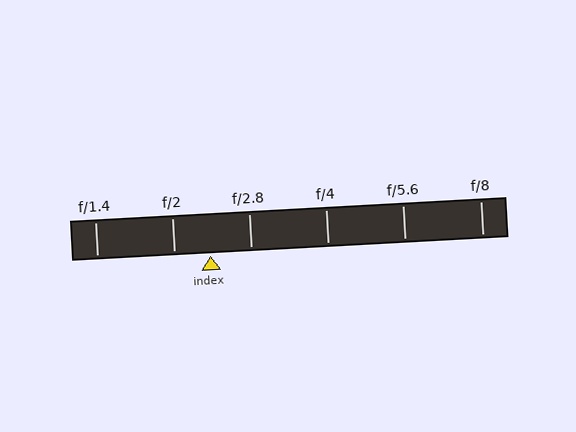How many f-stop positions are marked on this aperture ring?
There are 6 f-stop positions marked.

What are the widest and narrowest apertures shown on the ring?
The widest aperture shown is f/1.4 and the narrowest is f/8.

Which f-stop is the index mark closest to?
The index mark is closest to f/2.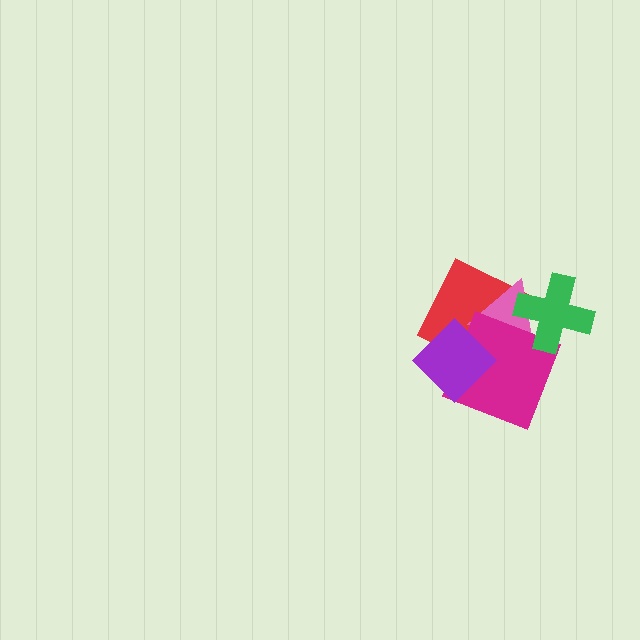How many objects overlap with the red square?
3 objects overlap with the red square.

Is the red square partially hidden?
Yes, it is partially covered by another shape.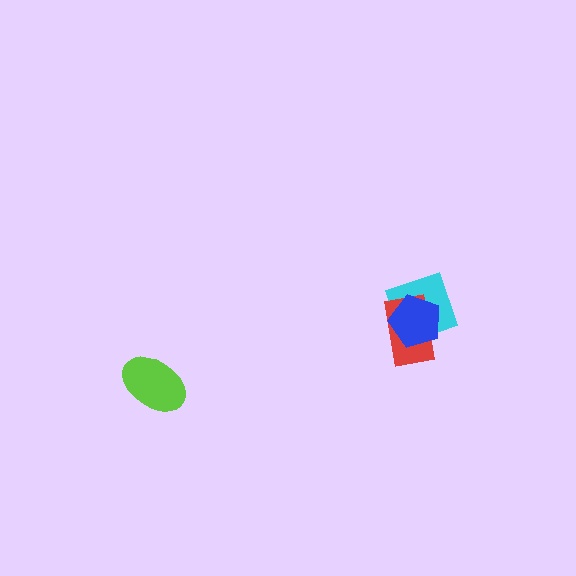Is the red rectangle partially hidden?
Yes, it is partially covered by another shape.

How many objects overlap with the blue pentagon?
2 objects overlap with the blue pentagon.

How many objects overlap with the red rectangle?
2 objects overlap with the red rectangle.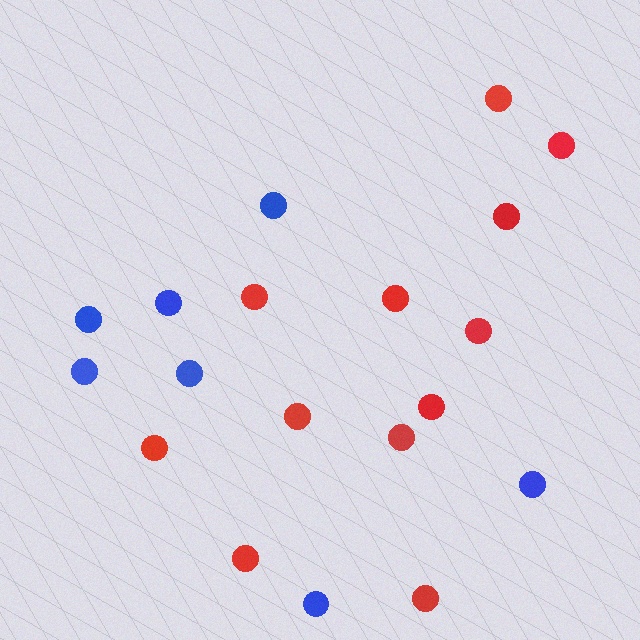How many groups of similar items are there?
There are 2 groups: one group of red circles (12) and one group of blue circles (7).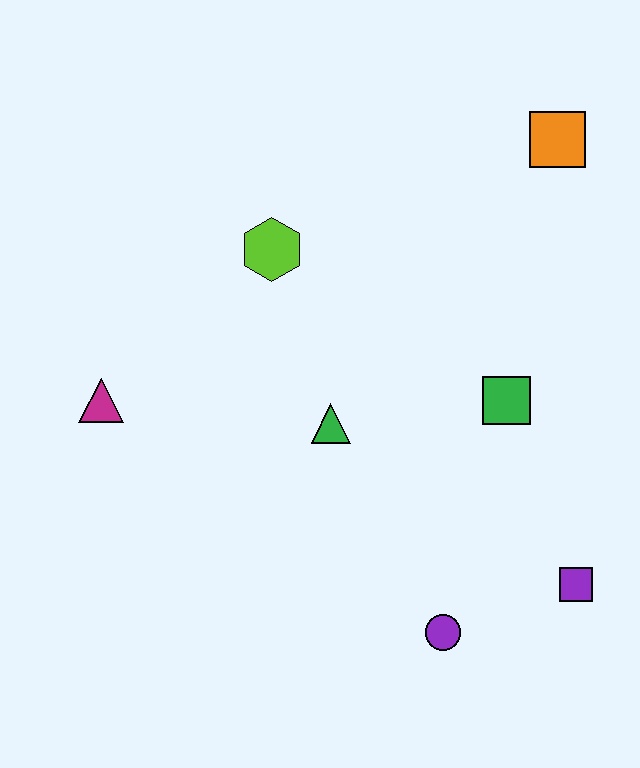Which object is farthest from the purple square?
The magenta triangle is farthest from the purple square.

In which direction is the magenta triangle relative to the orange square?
The magenta triangle is to the left of the orange square.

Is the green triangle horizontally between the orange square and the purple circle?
No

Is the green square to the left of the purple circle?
No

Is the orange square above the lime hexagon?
Yes